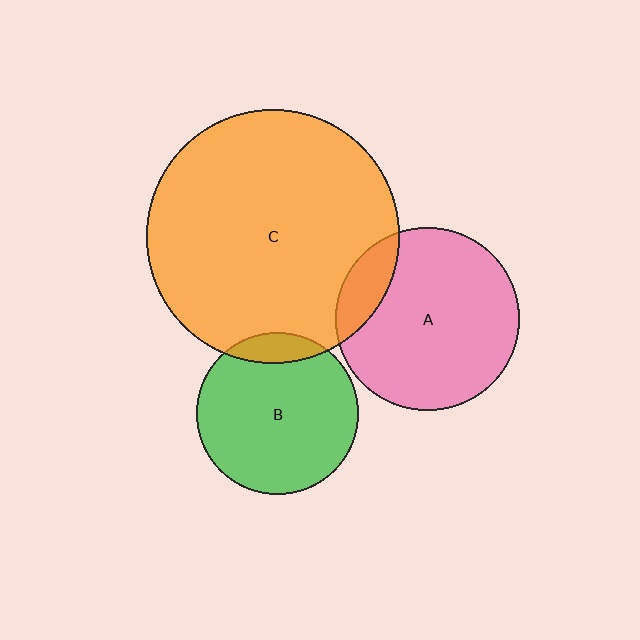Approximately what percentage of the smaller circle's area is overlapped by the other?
Approximately 15%.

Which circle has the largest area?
Circle C (orange).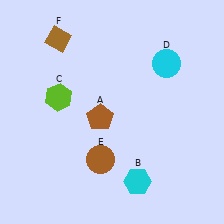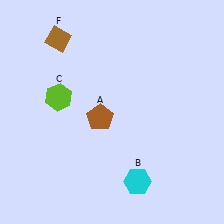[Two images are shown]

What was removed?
The brown circle (E), the cyan circle (D) were removed in Image 2.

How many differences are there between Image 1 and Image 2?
There are 2 differences between the two images.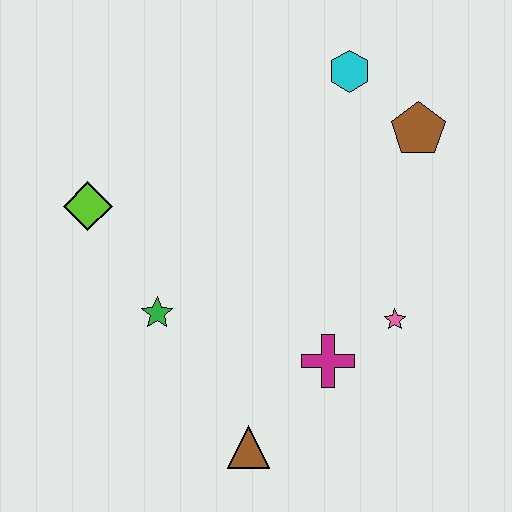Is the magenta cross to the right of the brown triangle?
Yes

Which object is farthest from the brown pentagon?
The brown triangle is farthest from the brown pentagon.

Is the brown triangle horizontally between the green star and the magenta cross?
Yes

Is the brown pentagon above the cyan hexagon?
No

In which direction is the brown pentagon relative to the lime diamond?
The brown pentagon is to the right of the lime diamond.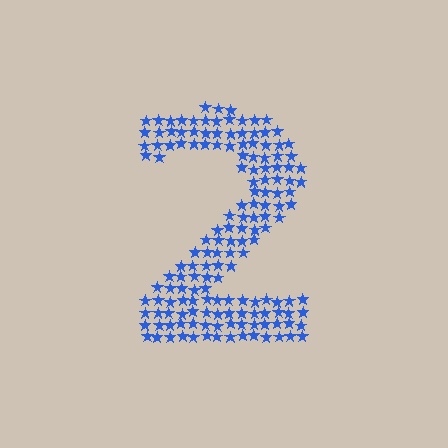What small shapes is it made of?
It is made of small stars.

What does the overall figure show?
The overall figure shows the digit 2.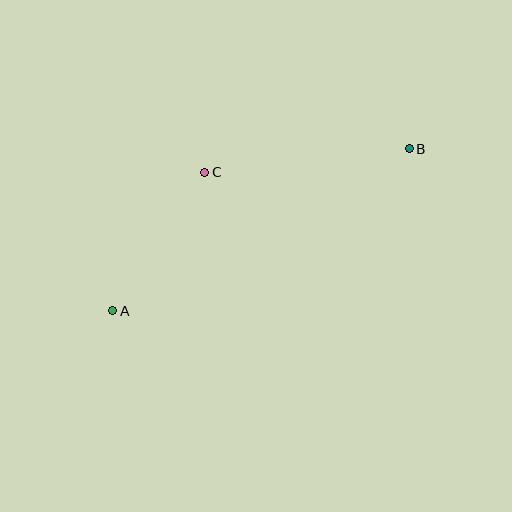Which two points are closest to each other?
Points A and C are closest to each other.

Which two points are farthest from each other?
Points A and B are farthest from each other.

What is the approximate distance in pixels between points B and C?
The distance between B and C is approximately 206 pixels.